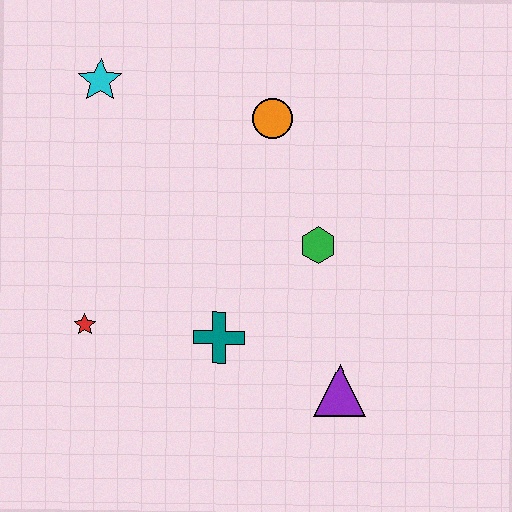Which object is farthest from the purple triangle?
The cyan star is farthest from the purple triangle.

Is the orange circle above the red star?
Yes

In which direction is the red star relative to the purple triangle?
The red star is to the left of the purple triangle.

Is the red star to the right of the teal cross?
No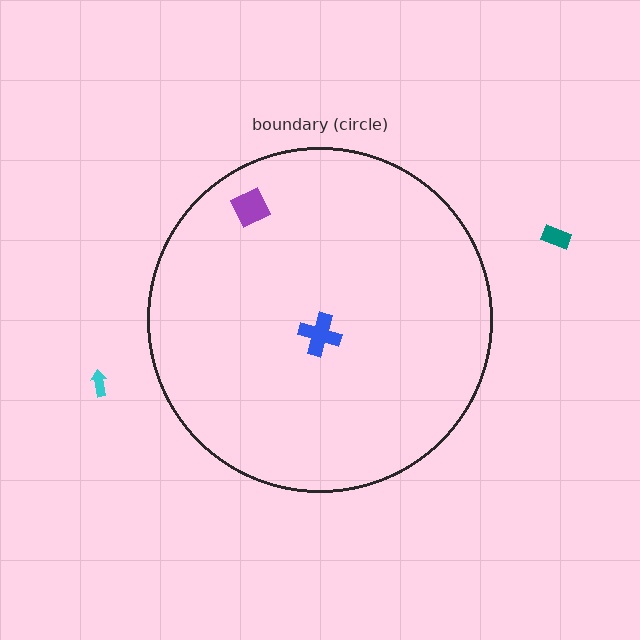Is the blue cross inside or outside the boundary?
Inside.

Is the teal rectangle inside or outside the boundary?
Outside.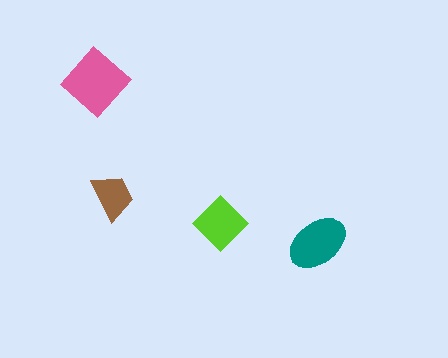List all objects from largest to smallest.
The pink diamond, the teal ellipse, the lime diamond, the brown trapezoid.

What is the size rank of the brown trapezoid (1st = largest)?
4th.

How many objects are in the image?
There are 4 objects in the image.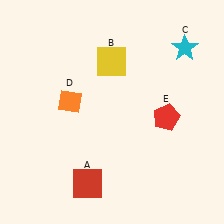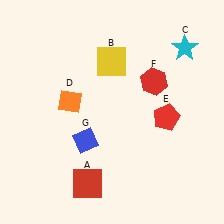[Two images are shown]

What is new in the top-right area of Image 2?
A red hexagon (F) was added in the top-right area of Image 2.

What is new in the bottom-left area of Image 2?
A blue diamond (G) was added in the bottom-left area of Image 2.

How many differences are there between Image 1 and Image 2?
There are 2 differences between the two images.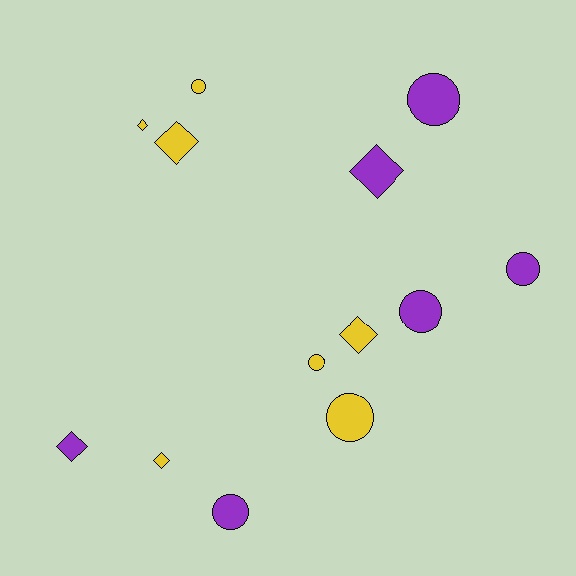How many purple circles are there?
There are 4 purple circles.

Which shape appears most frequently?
Circle, with 7 objects.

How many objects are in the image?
There are 13 objects.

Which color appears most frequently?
Yellow, with 7 objects.